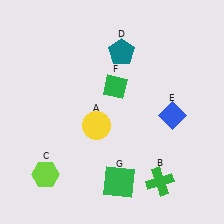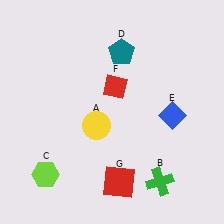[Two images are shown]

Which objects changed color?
F changed from green to red. G changed from green to red.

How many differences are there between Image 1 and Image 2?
There are 2 differences between the two images.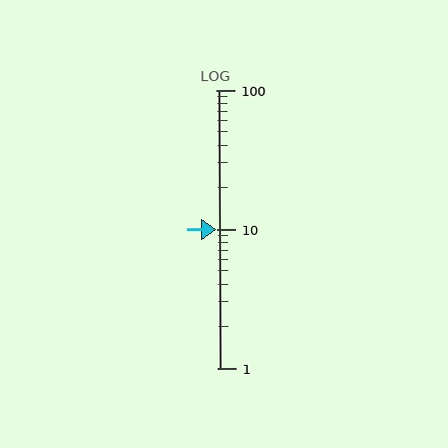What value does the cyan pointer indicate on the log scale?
The pointer indicates approximately 9.9.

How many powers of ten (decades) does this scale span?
The scale spans 2 decades, from 1 to 100.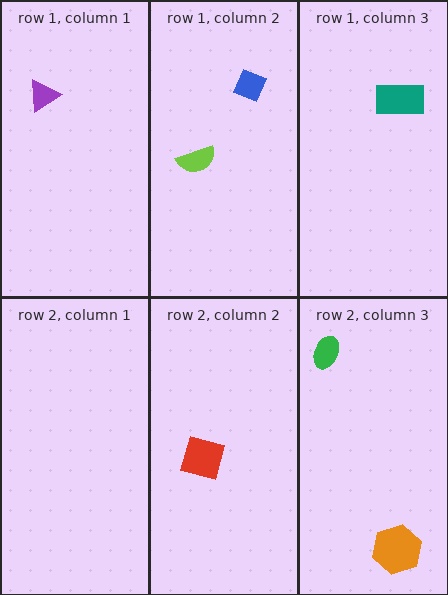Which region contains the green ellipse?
The row 2, column 3 region.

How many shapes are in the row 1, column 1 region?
1.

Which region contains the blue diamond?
The row 1, column 2 region.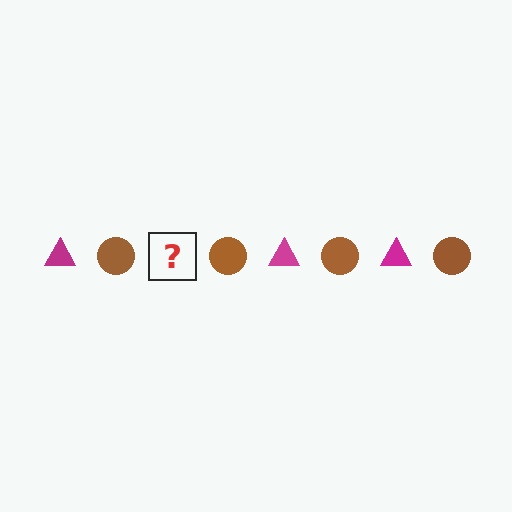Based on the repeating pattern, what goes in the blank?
The blank should be a magenta triangle.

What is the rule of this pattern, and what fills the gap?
The rule is that the pattern alternates between magenta triangle and brown circle. The gap should be filled with a magenta triangle.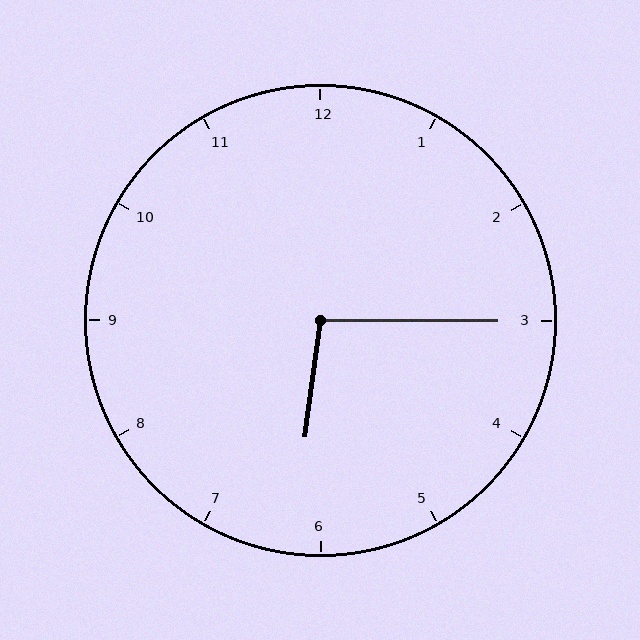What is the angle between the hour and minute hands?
Approximately 98 degrees.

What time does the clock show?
6:15.